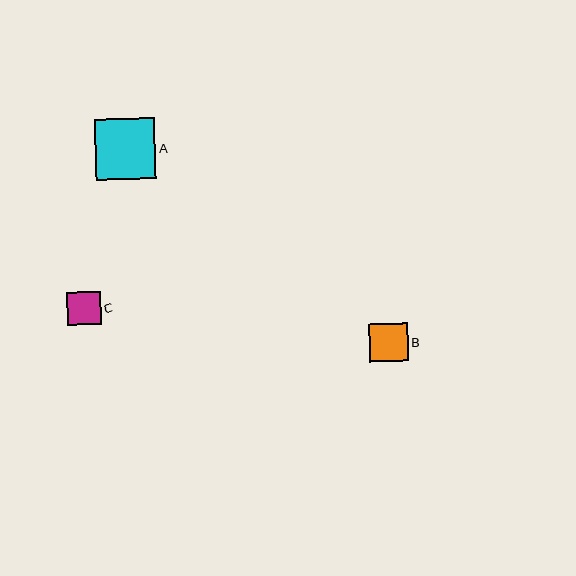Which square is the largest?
Square A is the largest with a size of approximately 60 pixels.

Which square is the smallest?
Square C is the smallest with a size of approximately 33 pixels.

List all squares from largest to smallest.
From largest to smallest: A, B, C.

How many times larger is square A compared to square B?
Square A is approximately 1.6 times the size of square B.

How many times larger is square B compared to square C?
Square B is approximately 1.2 times the size of square C.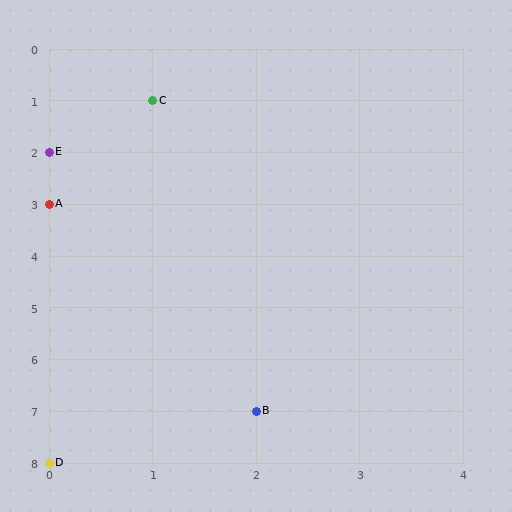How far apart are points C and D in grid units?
Points C and D are 1 column and 7 rows apart (about 7.1 grid units diagonally).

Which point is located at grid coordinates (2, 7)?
Point B is at (2, 7).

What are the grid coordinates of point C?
Point C is at grid coordinates (1, 1).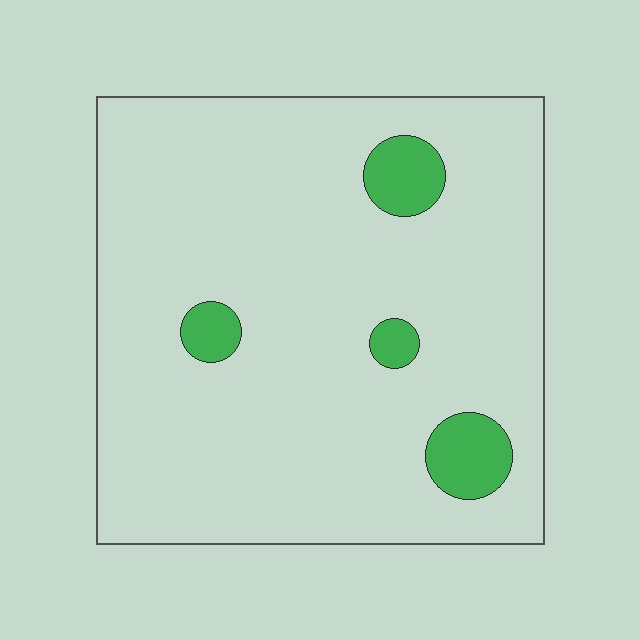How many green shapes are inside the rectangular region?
4.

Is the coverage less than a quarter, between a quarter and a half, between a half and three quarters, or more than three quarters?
Less than a quarter.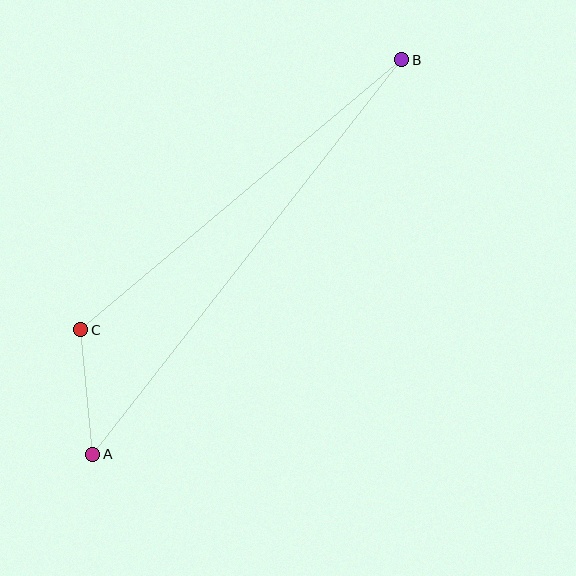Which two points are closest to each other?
Points A and C are closest to each other.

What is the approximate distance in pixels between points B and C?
The distance between B and C is approximately 419 pixels.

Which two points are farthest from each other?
Points A and B are farthest from each other.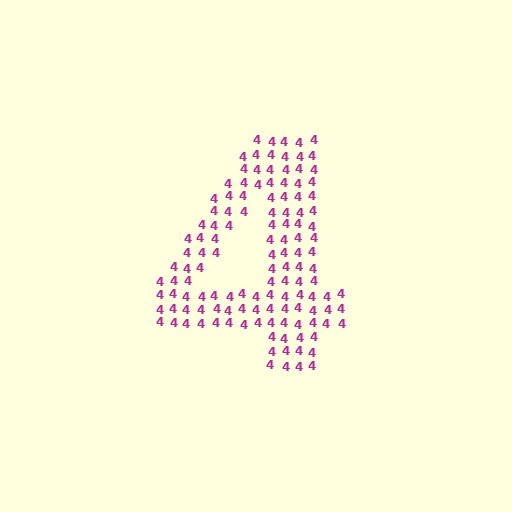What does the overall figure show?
The overall figure shows the digit 4.